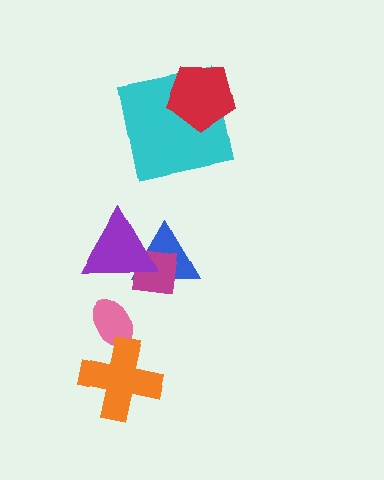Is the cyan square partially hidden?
Yes, it is partially covered by another shape.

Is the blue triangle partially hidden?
Yes, it is partially covered by another shape.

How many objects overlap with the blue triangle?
2 objects overlap with the blue triangle.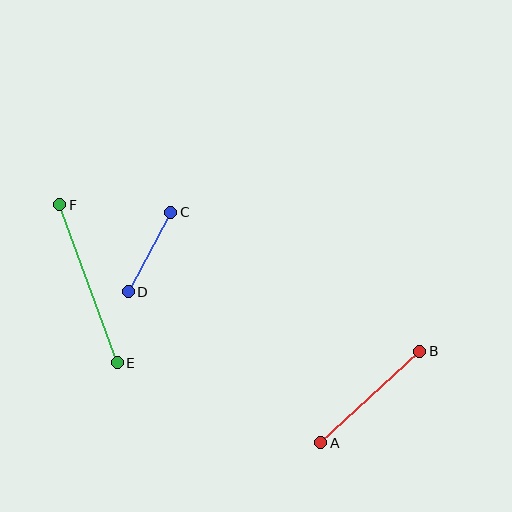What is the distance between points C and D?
The distance is approximately 90 pixels.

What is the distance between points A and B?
The distance is approximately 135 pixels.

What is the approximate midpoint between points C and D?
The midpoint is at approximately (149, 252) pixels.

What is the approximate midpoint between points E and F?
The midpoint is at approximately (88, 284) pixels.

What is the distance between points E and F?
The distance is approximately 169 pixels.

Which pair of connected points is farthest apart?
Points E and F are farthest apart.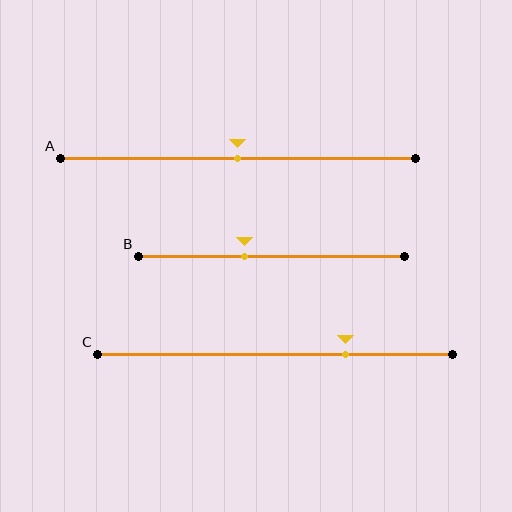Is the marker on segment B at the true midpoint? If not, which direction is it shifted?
No, the marker on segment B is shifted to the left by about 10% of the segment length.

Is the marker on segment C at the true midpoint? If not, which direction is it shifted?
No, the marker on segment C is shifted to the right by about 20% of the segment length.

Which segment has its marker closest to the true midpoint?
Segment A has its marker closest to the true midpoint.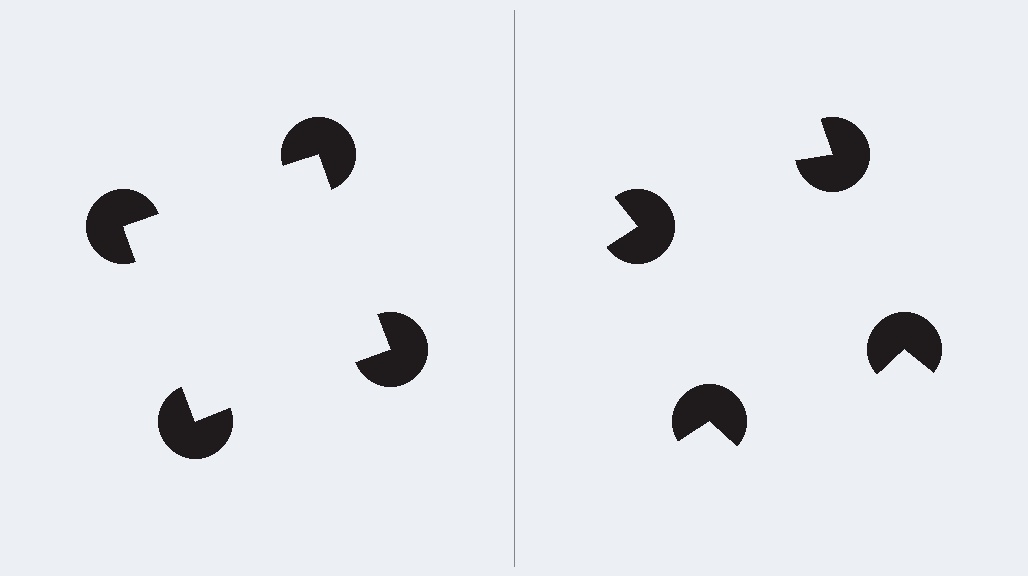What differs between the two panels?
The pac-man discs are positioned identically on both sides; only the wedge orientations differ. On the left they align to a square; on the right they are misaligned.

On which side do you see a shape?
An illusory square appears on the left side. On the right side the wedge cuts are rotated, so no coherent shape forms.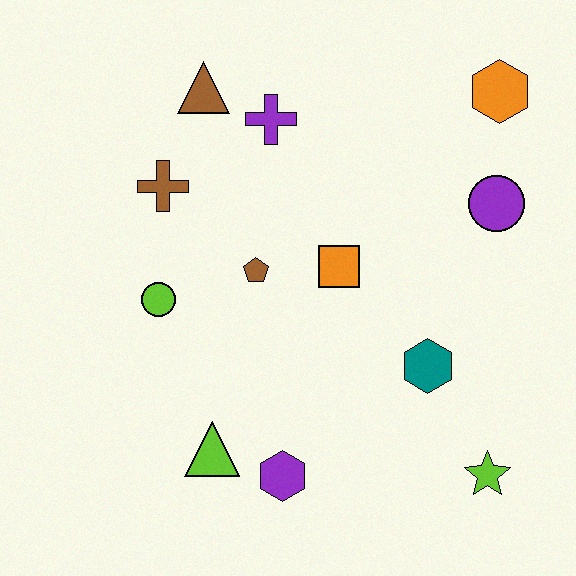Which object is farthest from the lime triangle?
The orange hexagon is farthest from the lime triangle.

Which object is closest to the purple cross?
The brown triangle is closest to the purple cross.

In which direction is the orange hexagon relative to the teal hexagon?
The orange hexagon is above the teal hexagon.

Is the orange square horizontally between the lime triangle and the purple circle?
Yes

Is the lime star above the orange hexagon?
No